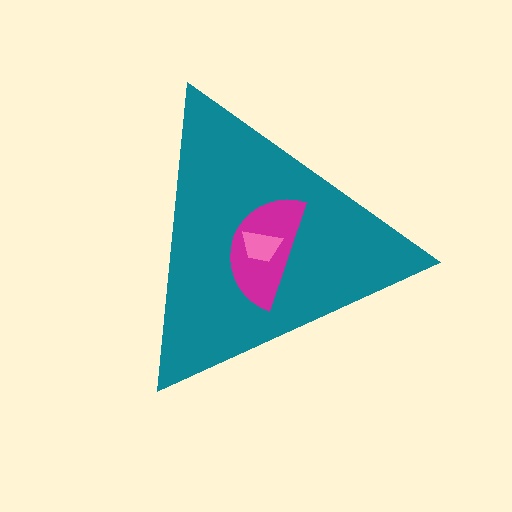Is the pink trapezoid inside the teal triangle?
Yes.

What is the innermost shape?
The pink trapezoid.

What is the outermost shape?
The teal triangle.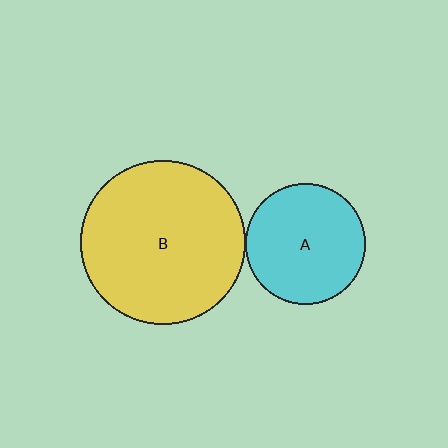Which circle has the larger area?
Circle B (yellow).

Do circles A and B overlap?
Yes.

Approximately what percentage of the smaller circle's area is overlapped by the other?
Approximately 5%.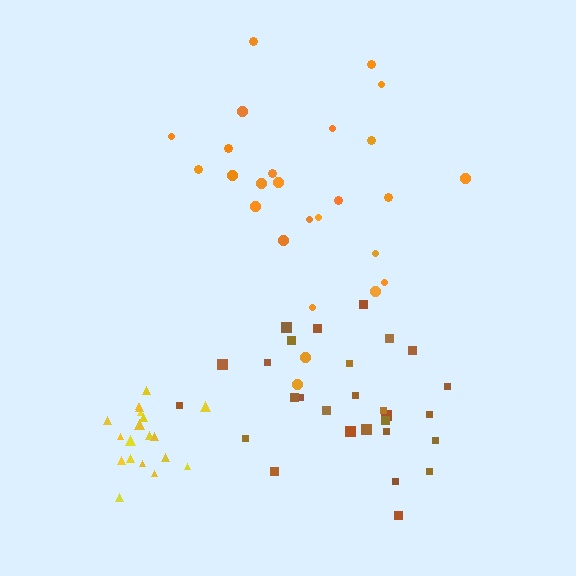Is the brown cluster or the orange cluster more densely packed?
Brown.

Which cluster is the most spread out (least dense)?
Orange.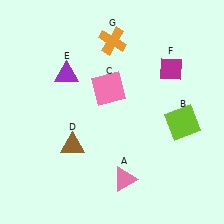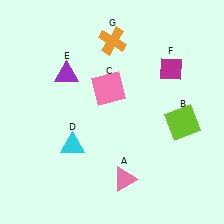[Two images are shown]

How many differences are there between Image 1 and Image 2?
There is 1 difference between the two images.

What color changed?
The triangle (D) changed from brown in Image 1 to cyan in Image 2.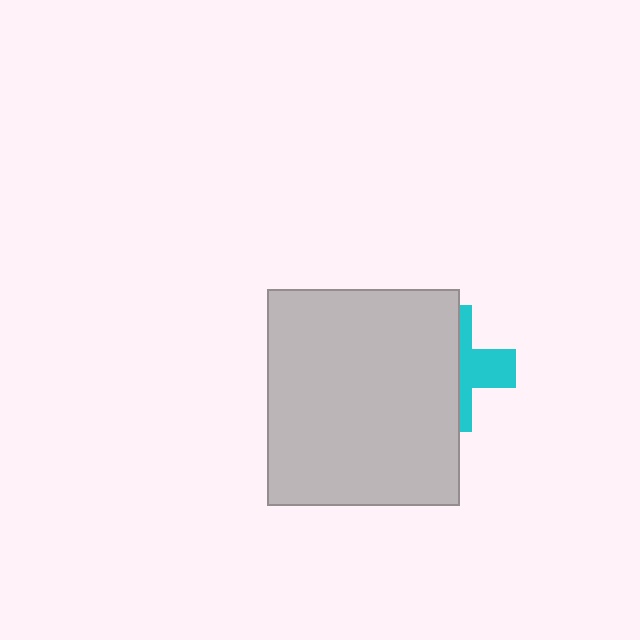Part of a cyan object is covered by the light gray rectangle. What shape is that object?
It is a cross.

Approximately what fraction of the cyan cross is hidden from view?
Roughly 61% of the cyan cross is hidden behind the light gray rectangle.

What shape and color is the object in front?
The object in front is a light gray rectangle.